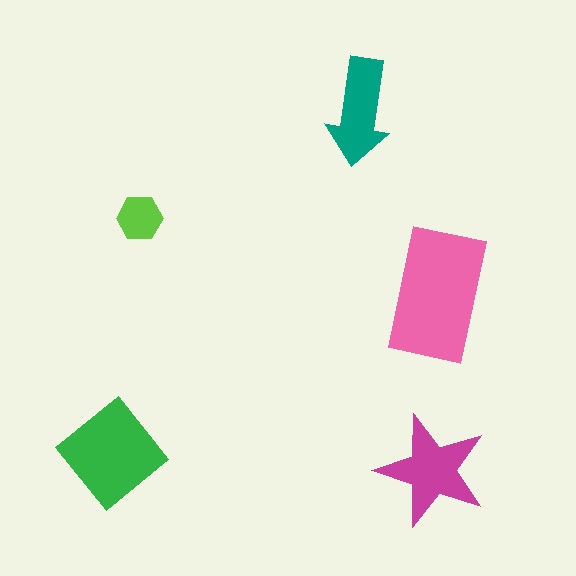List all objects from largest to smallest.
The pink rectangle, the green diamond, the magenta star, the teal arrow, the lime hexagon.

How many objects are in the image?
There are 5 objects in the image.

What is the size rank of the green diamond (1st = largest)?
2nd.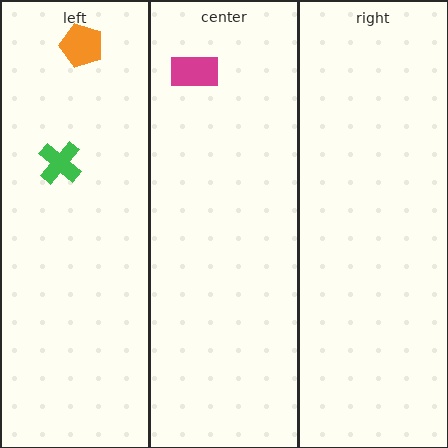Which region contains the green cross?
The left region.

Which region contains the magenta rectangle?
The center region.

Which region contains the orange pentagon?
The left region.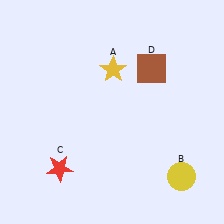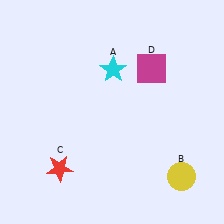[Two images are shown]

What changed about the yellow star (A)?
In Image 1, A is yellow. In Image 2, it changed to cyan.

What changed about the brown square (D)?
In Image 1, D is brown. In Image 2, it changed to magenta.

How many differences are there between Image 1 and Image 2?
There are 2 differences between the two images.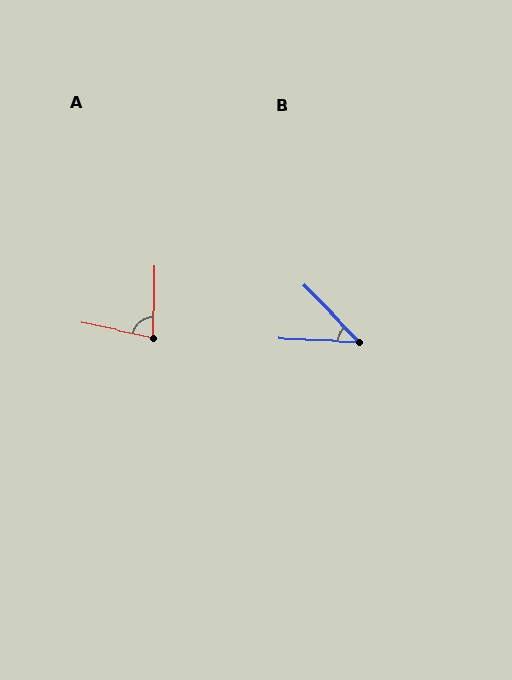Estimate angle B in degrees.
Approximately 43 degrees.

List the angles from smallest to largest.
B (43°), A (79°).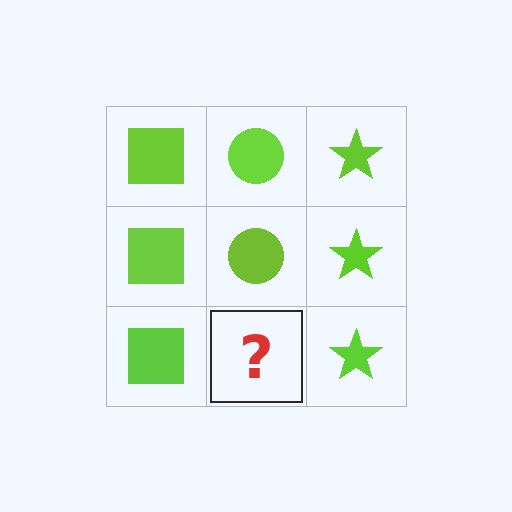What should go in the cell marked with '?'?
The missing cell should contain a lime circle.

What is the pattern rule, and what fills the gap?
The rule is that each column has a consistent shape. The gap should be filled with a lime circle.